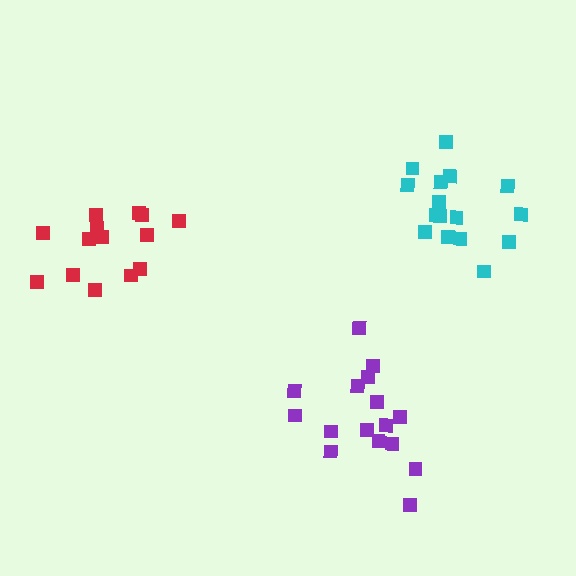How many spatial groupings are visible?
There are 3 spatial groupings.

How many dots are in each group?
Group 1: 14 dots, Group 2: 16 dots, Group 3: 16 dots (46 total).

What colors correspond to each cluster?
The clusters are colored: red, cyan, purple.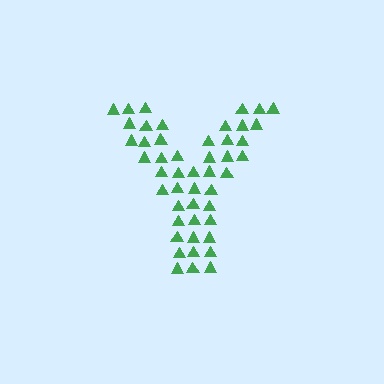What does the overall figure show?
The overall figure shows the letter Y.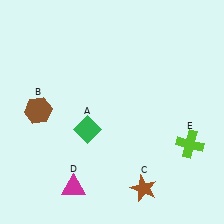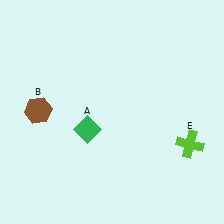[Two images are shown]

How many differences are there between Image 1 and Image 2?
There are 2 differences between the two images.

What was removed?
The magenta triangle (D), the brown star (C) were removed in Image 2.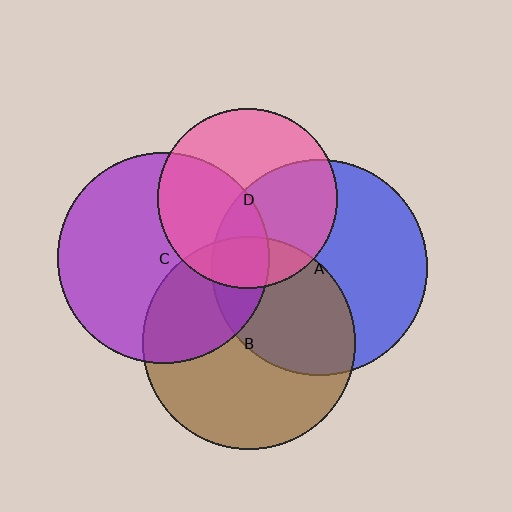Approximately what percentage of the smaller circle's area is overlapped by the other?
Approximately 20%.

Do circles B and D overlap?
Yes.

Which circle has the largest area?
Circle A (blue).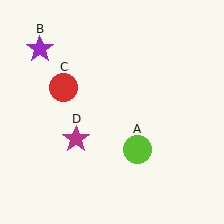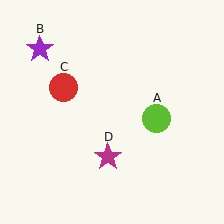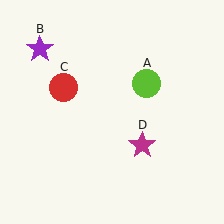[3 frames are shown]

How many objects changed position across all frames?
2 objects changed position: lime circle (object A), magenta star (object D).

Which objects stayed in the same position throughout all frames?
Purple star (object B) and red circle (object C) remained stationary.